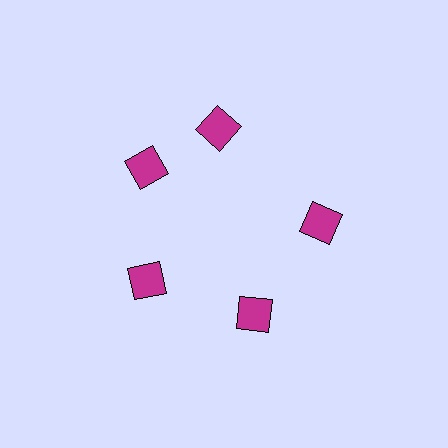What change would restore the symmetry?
The symmetry would be restored by rotating it back into even spacing with its neighbors so that all 5 squares sit at equal angles and equal distance from the center.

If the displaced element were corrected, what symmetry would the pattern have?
It would have 5-fold rotational symmetry — the pattern would map onto itself every 72 degrees.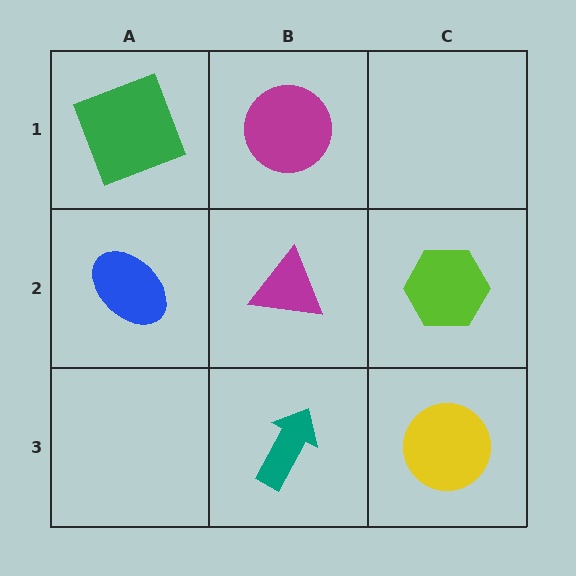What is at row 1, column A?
A green square.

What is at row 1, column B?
A magenta circle.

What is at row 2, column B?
A magenta triangle.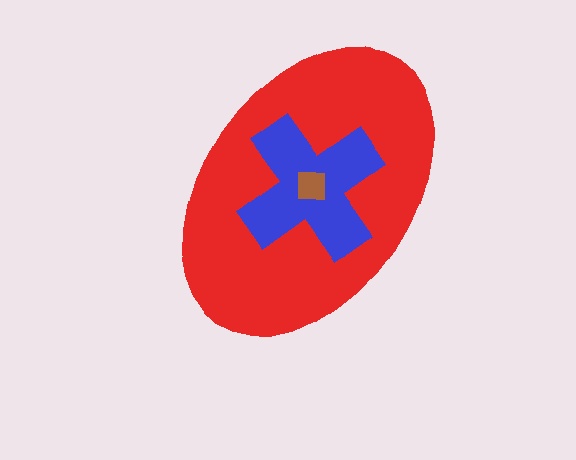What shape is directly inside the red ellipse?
The blue cross.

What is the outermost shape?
The red ellipse.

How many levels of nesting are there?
3.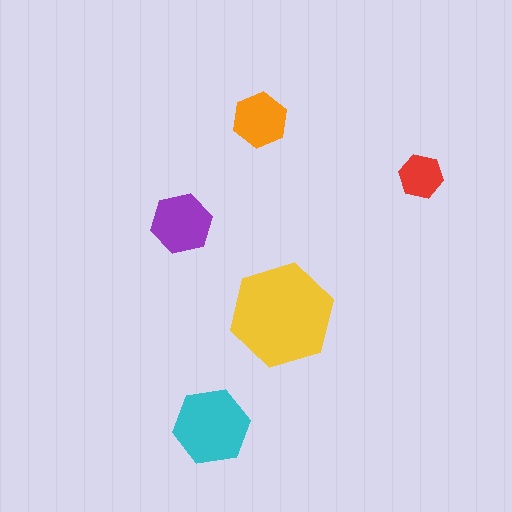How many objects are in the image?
There are 5 objects in the image.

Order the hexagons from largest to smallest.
the yellow one, the cyan one, the purple one, the orange one, the red one.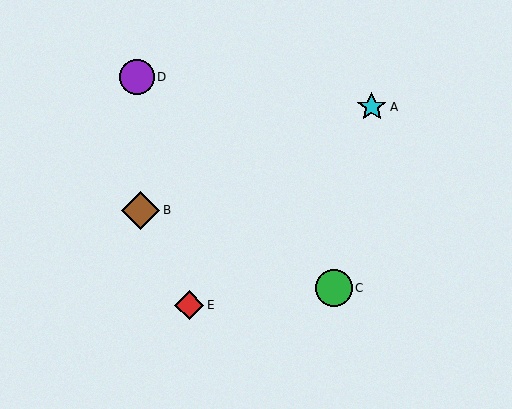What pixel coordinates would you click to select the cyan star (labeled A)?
Click at (372, 107) to select the cyan star A.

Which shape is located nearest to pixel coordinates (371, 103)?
The cyan star (labeled A) at (372, 107) is nearest to that location.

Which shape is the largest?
The brown diamond (labeled B) is the largest.